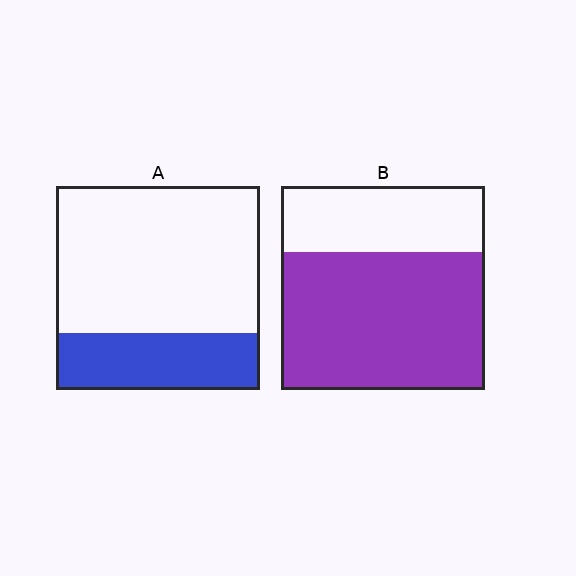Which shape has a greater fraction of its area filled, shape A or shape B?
Shape B.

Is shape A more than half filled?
No.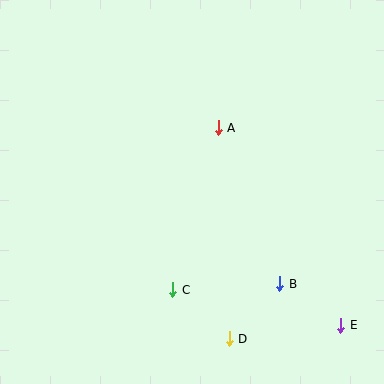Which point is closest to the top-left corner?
Point A is closest to the top-left corner.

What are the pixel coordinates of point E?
Point E is at (341, 325).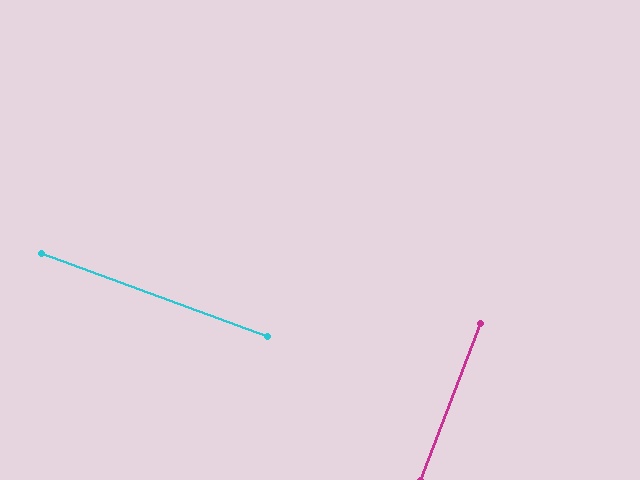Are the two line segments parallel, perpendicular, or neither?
Perpendicular — they meet at approximately 89°.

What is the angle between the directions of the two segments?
Approximately 89 degrees.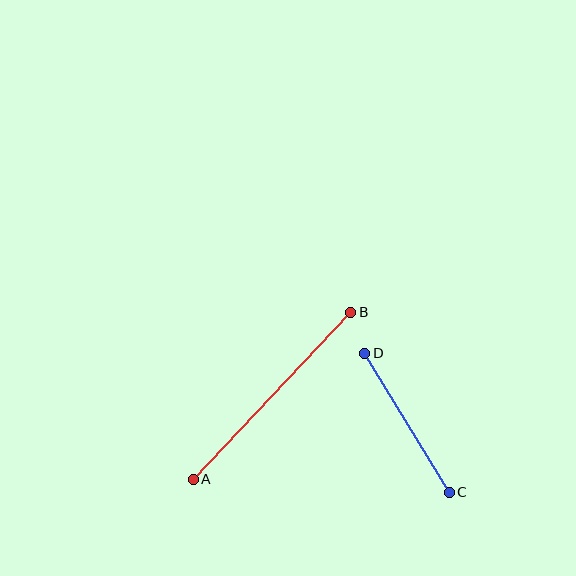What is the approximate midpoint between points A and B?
The midpoint is at approximately (272, 396) pixels.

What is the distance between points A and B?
The distance is approximately 230 pixels.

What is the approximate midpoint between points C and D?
The midpoint is at approximately (407, 423) pixels.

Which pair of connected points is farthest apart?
Points A and B are farthest apart.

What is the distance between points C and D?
The distance is approximately 163 pixels.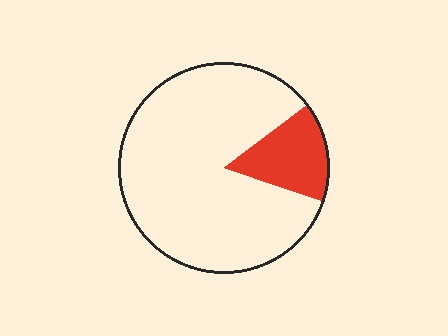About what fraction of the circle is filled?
About one sixth (1/6).